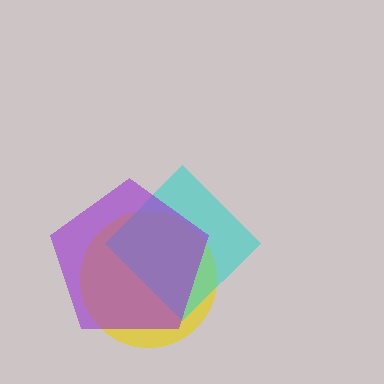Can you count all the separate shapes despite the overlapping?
Yes, there are 3 separate shapes.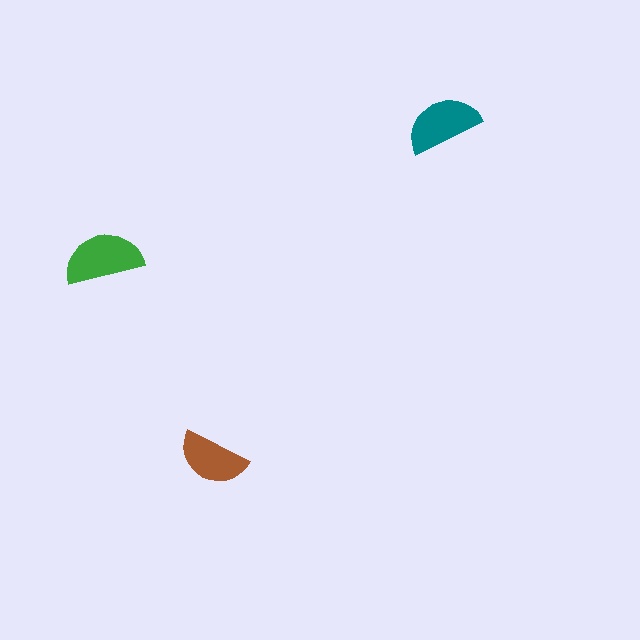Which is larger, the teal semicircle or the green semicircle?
The green one.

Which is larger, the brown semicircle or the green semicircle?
The green one.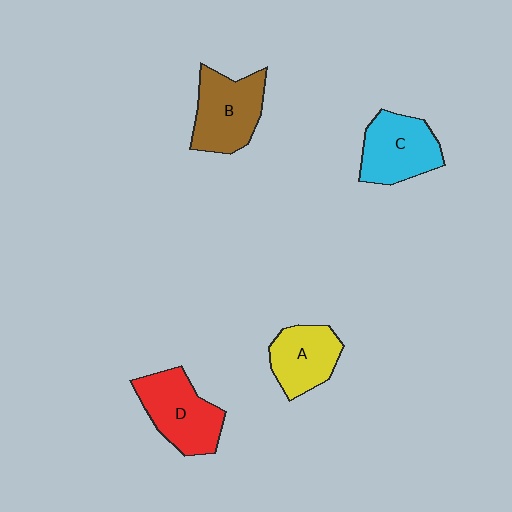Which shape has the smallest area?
Shape A (yellow).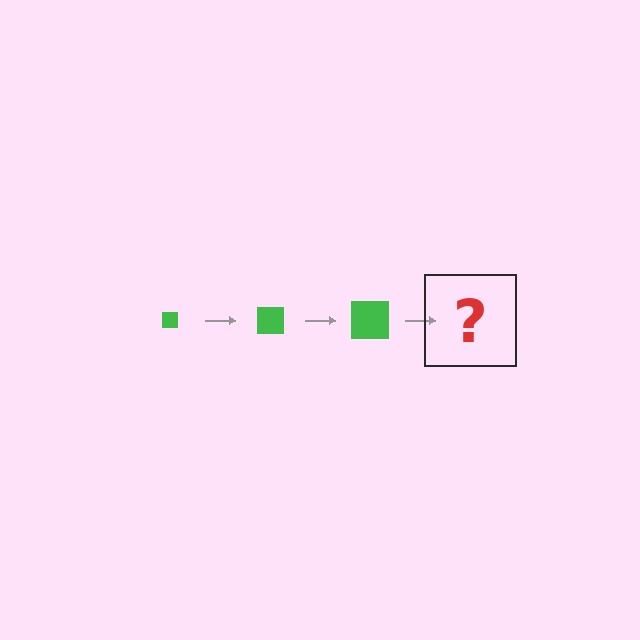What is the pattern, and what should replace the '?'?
The pattern is that the square gets progressively larger each step. The '?' should be a green square, larger than the previous one.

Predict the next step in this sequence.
The next step is a green square, larger than the previous one.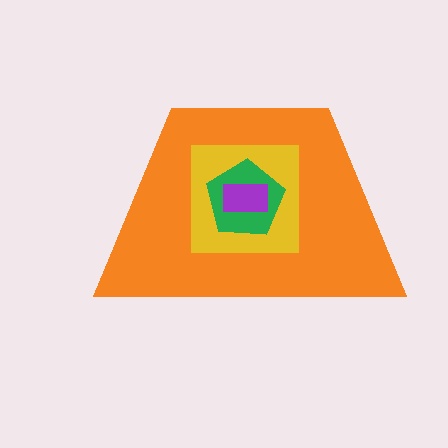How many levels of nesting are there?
4.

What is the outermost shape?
The orange trapezoid.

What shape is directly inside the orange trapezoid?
The yellow square.